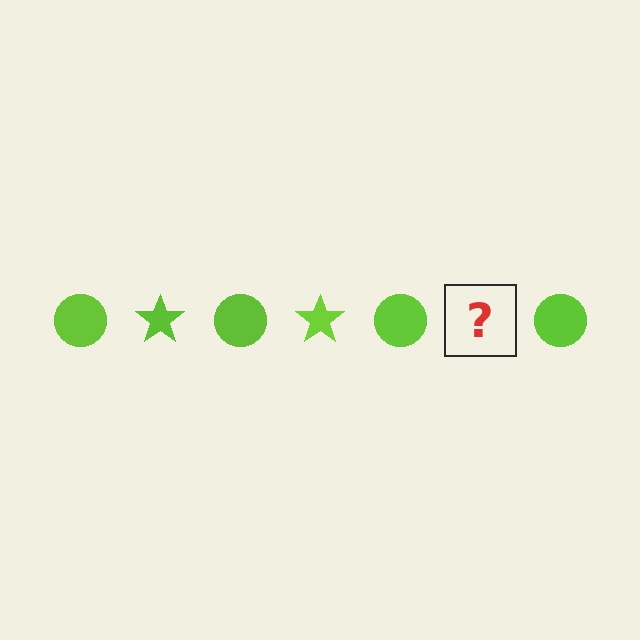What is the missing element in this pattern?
The missing element is a lime star.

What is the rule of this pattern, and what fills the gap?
The rule is that the pattern cycles through circle, star shapes in lime. The gap should be filled with a lime star.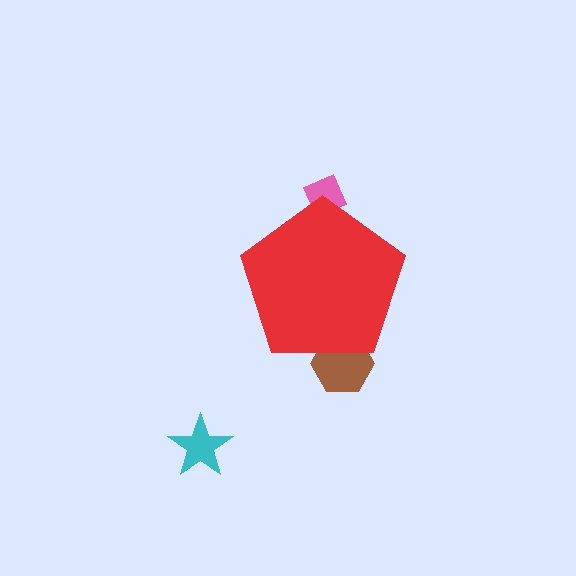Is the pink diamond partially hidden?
Yes, the pink diamond is partially hidden behind the red pentagon.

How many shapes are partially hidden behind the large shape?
2 shapes are partially hidden.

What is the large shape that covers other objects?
A red pentagon.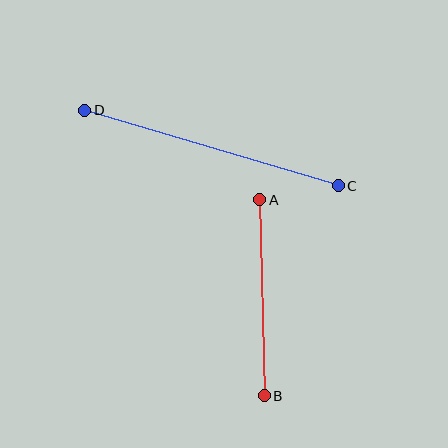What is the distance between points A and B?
The distance is approximately 196 pixels.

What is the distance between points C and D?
The distance is approximately 265 pixels.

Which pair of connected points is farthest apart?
Points C and D are farthest apart.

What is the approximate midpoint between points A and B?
The midpoint is at approximately (262, 298) pixels.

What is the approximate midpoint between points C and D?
The midpoint is at approximately (212, 148) pixels.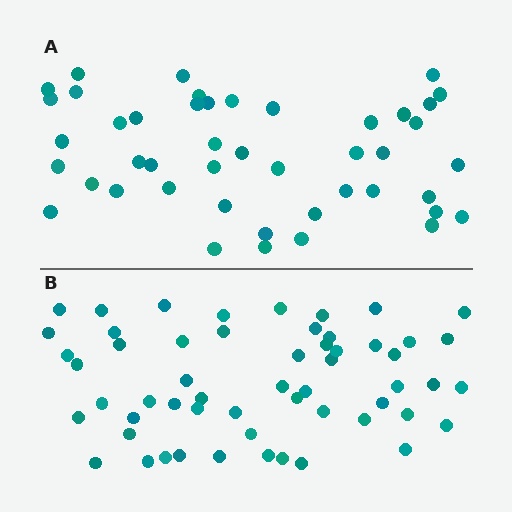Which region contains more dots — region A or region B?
Region B (the bottom region) has more dots.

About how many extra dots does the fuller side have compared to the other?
Region B has roughly 12 or so more dots than region A.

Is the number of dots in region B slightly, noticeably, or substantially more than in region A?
Region B has only slightly more — the two regions are fairly close. The ratio is roughly 1.2 to 1.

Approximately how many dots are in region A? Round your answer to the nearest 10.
About 40 dots. (The exact count is 45, which rounds to 40.)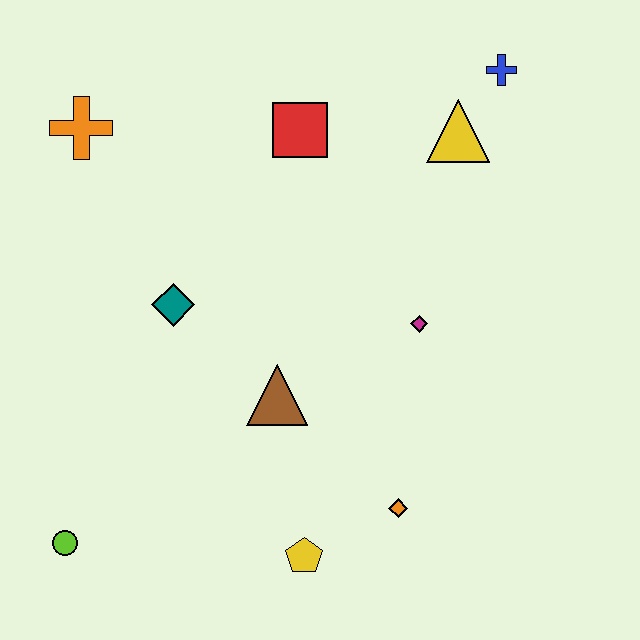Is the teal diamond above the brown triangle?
Yes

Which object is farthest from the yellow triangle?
The lime circle is farthest from the yellow triangle.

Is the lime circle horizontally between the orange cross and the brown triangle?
No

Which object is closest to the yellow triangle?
The blue cross is closest to the yellow triangle.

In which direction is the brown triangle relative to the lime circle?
The brown triangle is to the right of the lime circle.